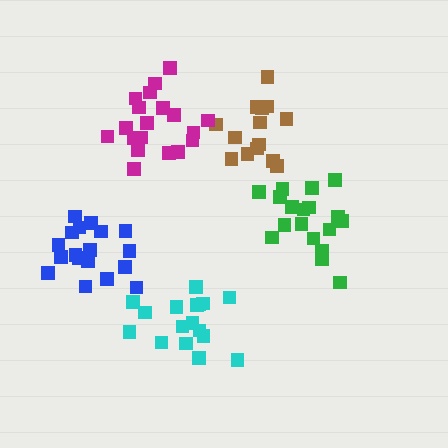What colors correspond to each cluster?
The clusters are colored: brown, blue, green, magenta, cyan.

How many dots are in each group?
Group 1: 14 dots, Group 2: 18 dots, Group 3: 18 dots, Group 4: 19 dots, Group 5: 17 dots (86 total).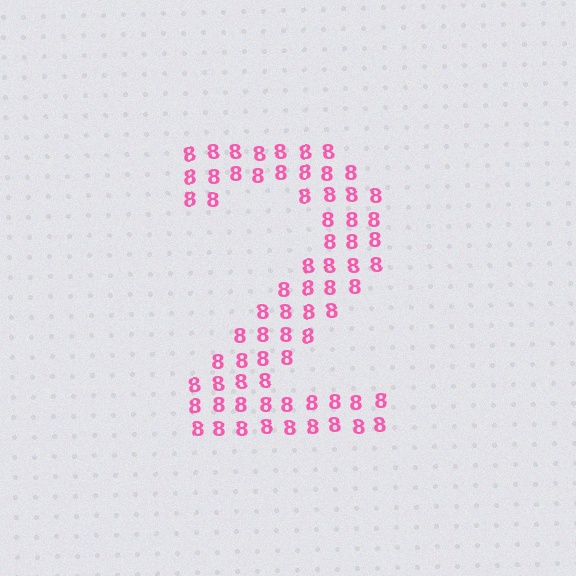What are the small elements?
The small elements are digit 8's.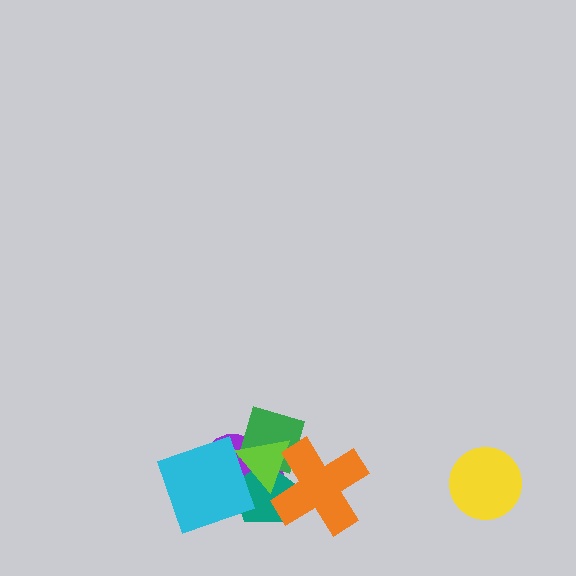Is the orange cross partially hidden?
No, no other shape covers it.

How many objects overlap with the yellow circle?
0 objects overlap with the yellow circle.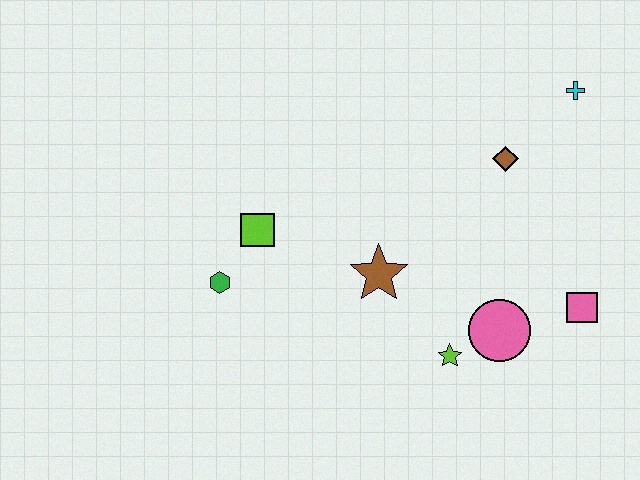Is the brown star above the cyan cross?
No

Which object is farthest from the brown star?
The cyan cross is farthest from the brown star.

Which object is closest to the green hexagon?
The lime square is closest to the green hexagon.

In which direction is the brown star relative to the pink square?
The brown star is to the left of the pink square.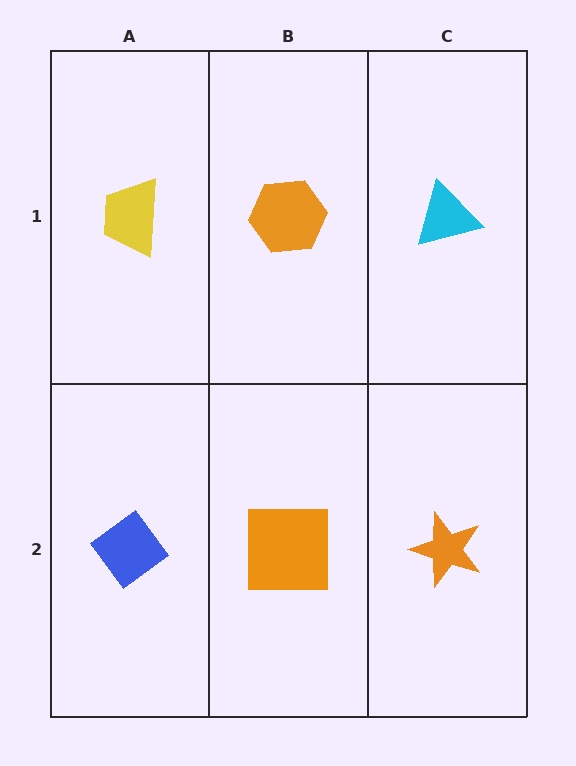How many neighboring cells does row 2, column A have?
2.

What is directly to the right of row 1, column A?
An orange hexagon.